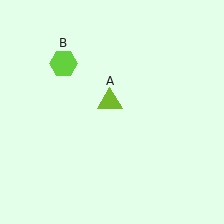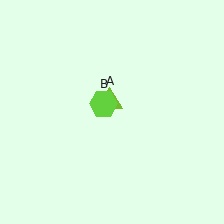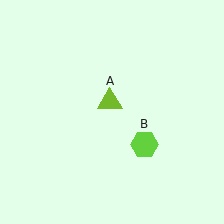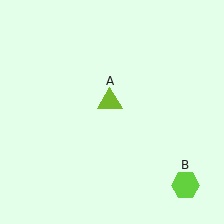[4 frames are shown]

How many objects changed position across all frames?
1 object changed position: lime hexagon (object B).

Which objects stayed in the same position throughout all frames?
Lime triangle (object A) remained stationary.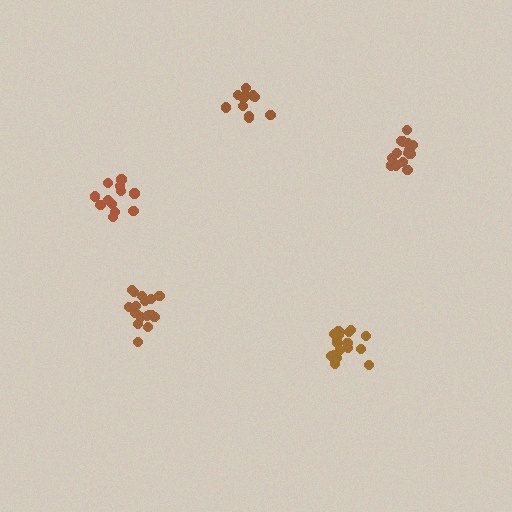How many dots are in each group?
Group 1: 17 dots, Group 2: 16 dots, Group 3: 17 dots, Group 4: 11 dots, Group 5: 12 dots (73 total).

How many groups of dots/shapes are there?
There are 5 groups.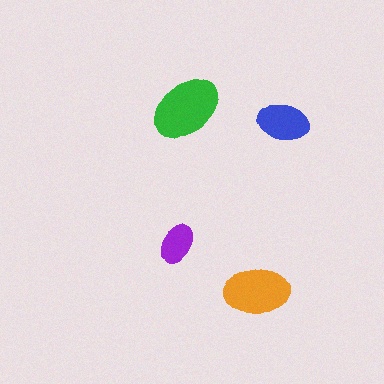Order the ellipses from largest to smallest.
the green one, the orange one, the blue one, the purple one.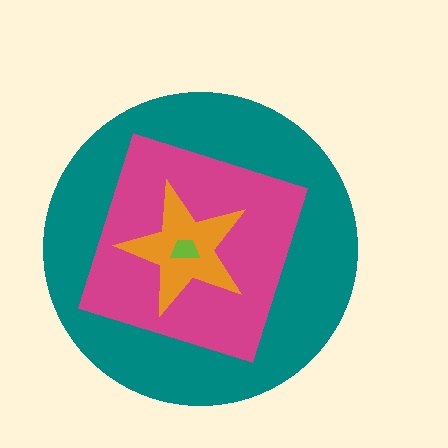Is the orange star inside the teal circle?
Yes.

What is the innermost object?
The lime trapezoid.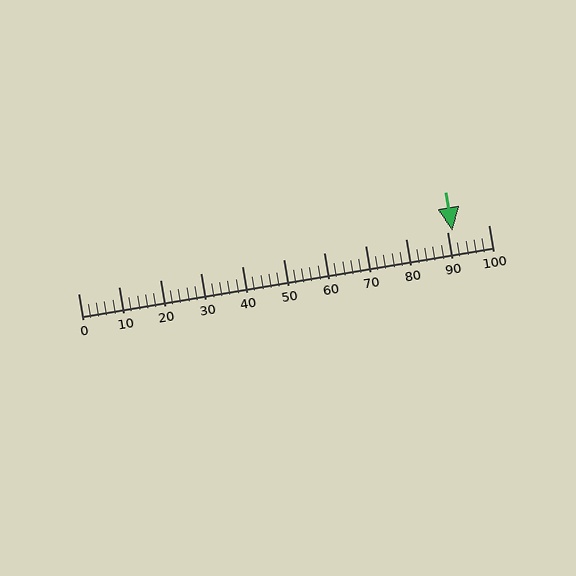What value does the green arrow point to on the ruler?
The green arrow points to approximately 91.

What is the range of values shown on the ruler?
The ruler shows values from 0 to 100.